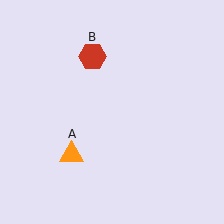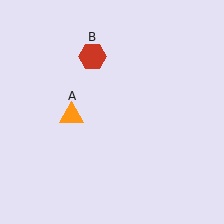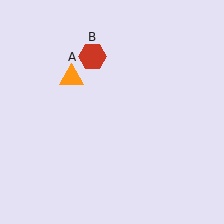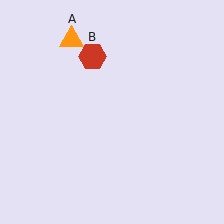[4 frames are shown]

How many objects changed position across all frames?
1 object changed position: orange triangle (object A).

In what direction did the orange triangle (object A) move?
The orange triangle (object A) moved up.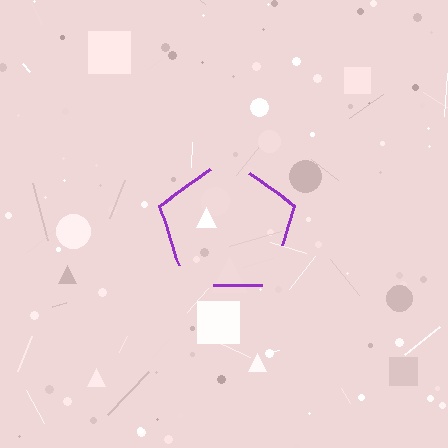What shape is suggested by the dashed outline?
The dashed outline suggests a pentagon.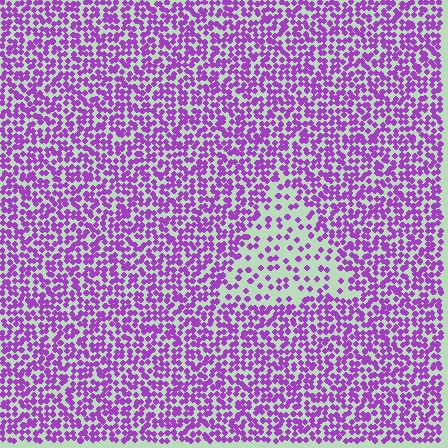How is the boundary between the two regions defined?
The boundary is defined by a change in element density (approximately 2.6x ratio). All elements are the same color, size, and shape.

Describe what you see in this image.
The image contains small purple elements arranged at two different densities. A triangle-shaped region is visible where the elements are less densely packed than the surrounding area.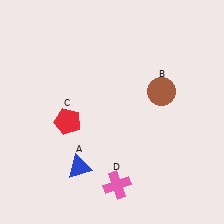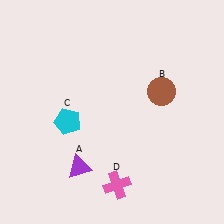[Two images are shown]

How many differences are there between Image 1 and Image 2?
There are 2 differences between the two images.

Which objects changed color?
A changed from blue to purple. C changed from red to cyan.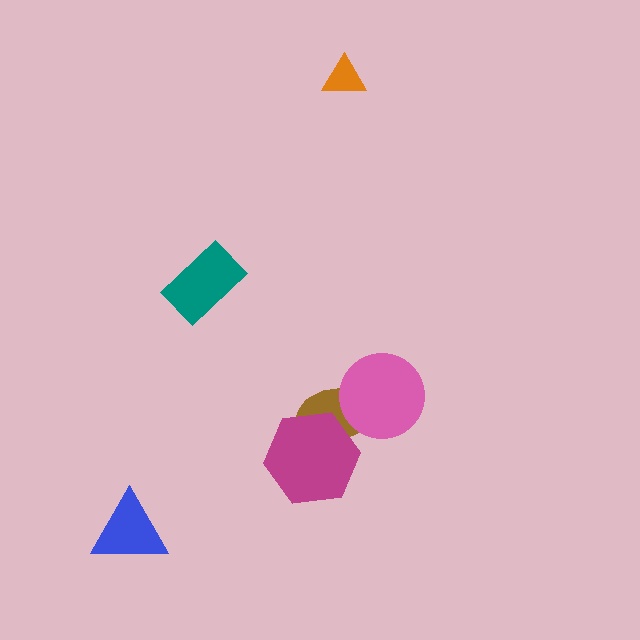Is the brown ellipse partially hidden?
Yes, it is partially covered by another shape.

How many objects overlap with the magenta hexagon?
1 object overlaps with the magenta hexagon.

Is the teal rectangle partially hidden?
No, no other shape covers it.